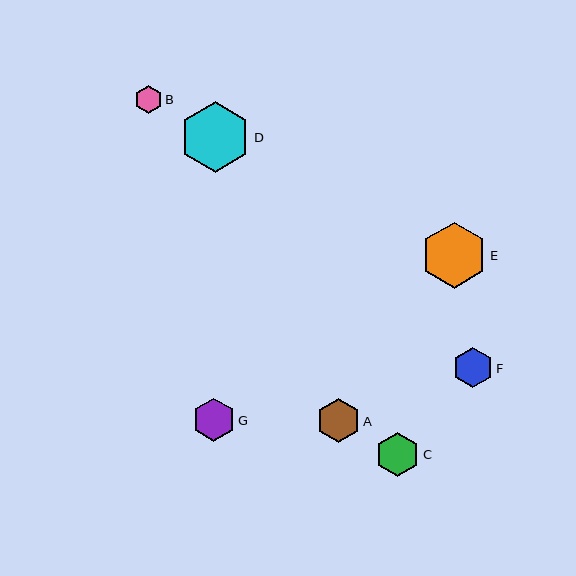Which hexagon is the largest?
Hexagon D is the largest with a size of approximately 70 pixels.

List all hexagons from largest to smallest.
From largest to smallest: D, E, C, A, G, F, B.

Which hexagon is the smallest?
Hexagon B is the smallest with a size of approximately 27 pixels.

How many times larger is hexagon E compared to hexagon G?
Hexagon E is approximately 1.5 times the size of hexagon G.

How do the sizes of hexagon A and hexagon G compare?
Hexagon A and hexagon G are approximately the same size.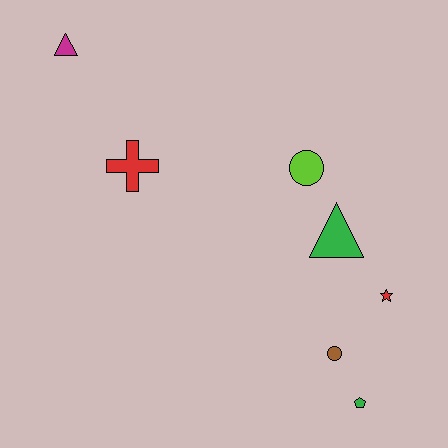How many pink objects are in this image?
There are no pink objects.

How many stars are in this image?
There is 1 star.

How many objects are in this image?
There are 7 objects.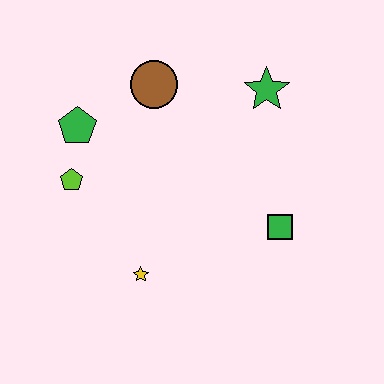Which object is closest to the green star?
The brown circle is closest to the green star.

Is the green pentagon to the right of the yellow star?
No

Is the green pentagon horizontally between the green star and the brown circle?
No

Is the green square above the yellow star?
Yes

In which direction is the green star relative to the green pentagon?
The green star is to the right of the green pentagon.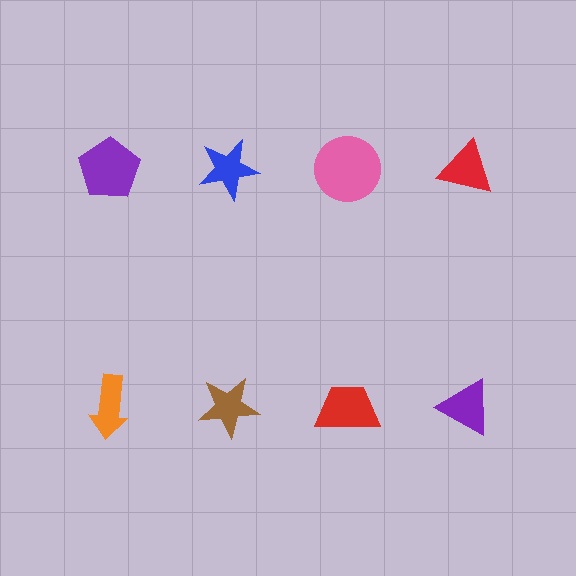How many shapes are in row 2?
4 shapes.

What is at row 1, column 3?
A pink circle.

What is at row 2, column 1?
An orange arrow.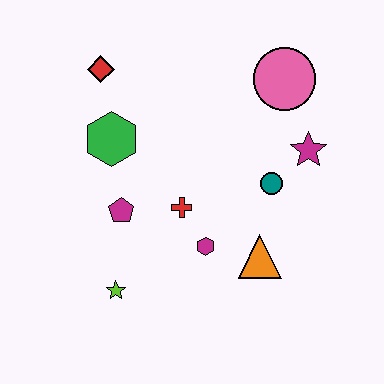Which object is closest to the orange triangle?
The magenta hexagon is closest to the orange triangle.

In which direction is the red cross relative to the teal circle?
The red cross is to the left of the teal circle.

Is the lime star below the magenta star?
Yes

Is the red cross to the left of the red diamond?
No